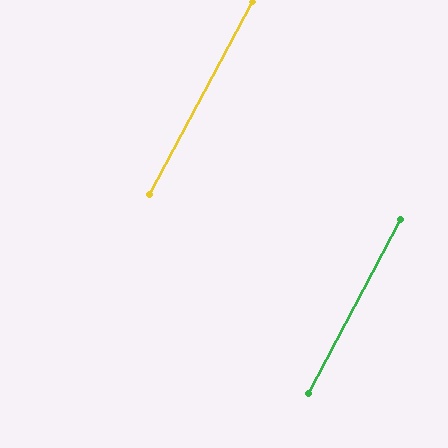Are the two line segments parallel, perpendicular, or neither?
Parallel — their directions differ by only 0.3°.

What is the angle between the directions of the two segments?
Approximately 0 degrees.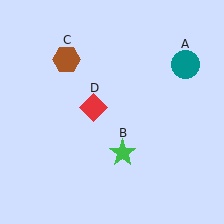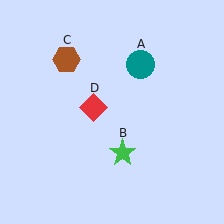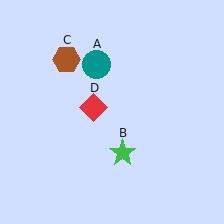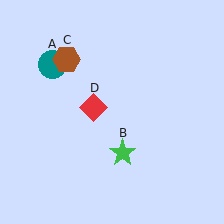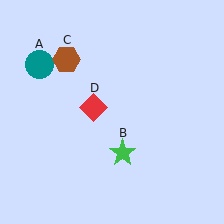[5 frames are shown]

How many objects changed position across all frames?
1 object changed position: teal circle (object A).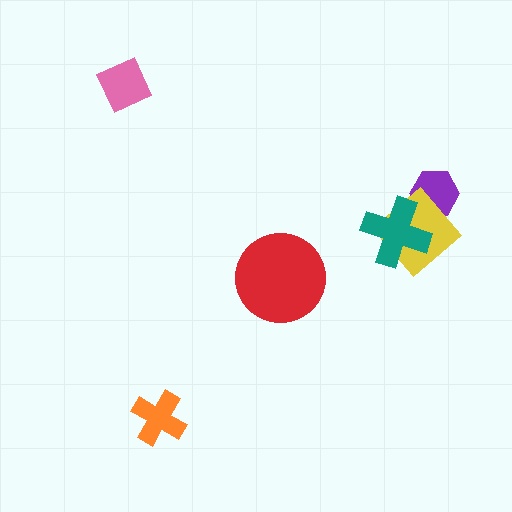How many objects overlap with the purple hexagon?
1 object overlaps with the purple hexagon.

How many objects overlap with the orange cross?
0 objects overlap with the orange cross.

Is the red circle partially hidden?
No, no other shape covers it.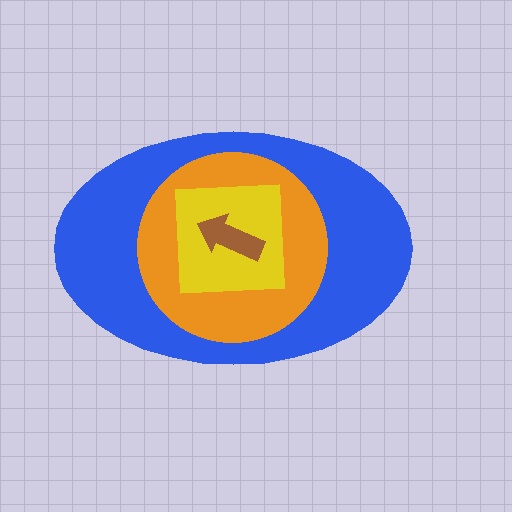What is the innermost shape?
The brown arrow.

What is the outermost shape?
The blue ellipse.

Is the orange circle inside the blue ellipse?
Yes.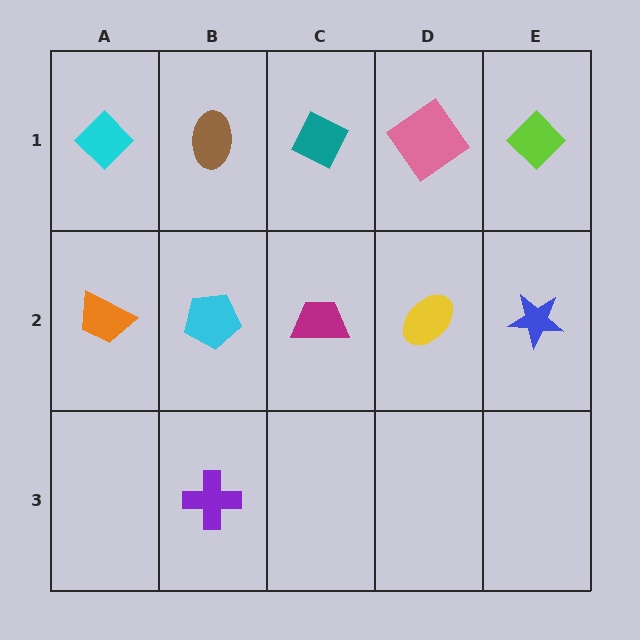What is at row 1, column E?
A lime diamond.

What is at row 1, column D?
A pink diamond.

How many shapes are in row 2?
5 shapes.